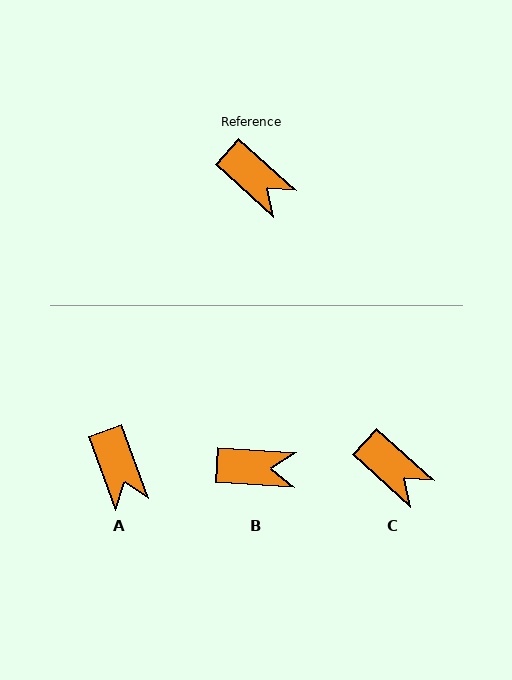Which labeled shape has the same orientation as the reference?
C.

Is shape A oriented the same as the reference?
No, it is off by about 28 degrees.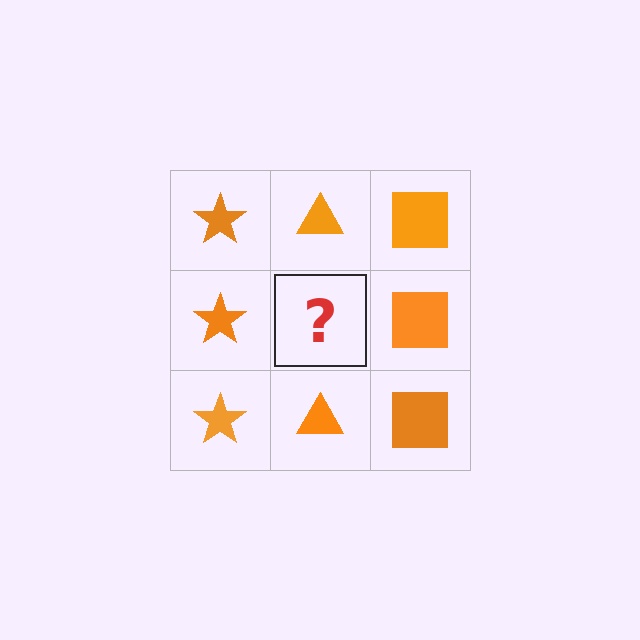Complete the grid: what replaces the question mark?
The question mark should be replaced with an orange triangle.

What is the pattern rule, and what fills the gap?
The rule is that each column has a consistent shape. The gap should be filled with an orange triangle.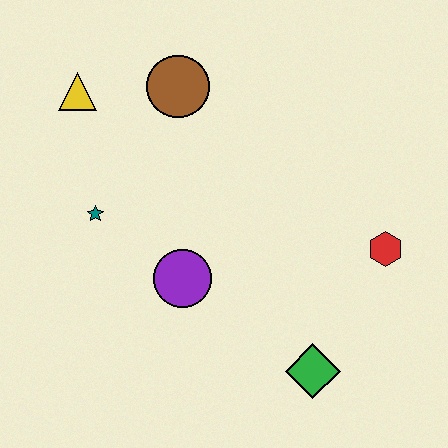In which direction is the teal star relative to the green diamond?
The teal star is to the left of the green diamond.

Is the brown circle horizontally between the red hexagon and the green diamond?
No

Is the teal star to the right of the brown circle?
No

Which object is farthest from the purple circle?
The yellow triangle is farthest from the purple circle.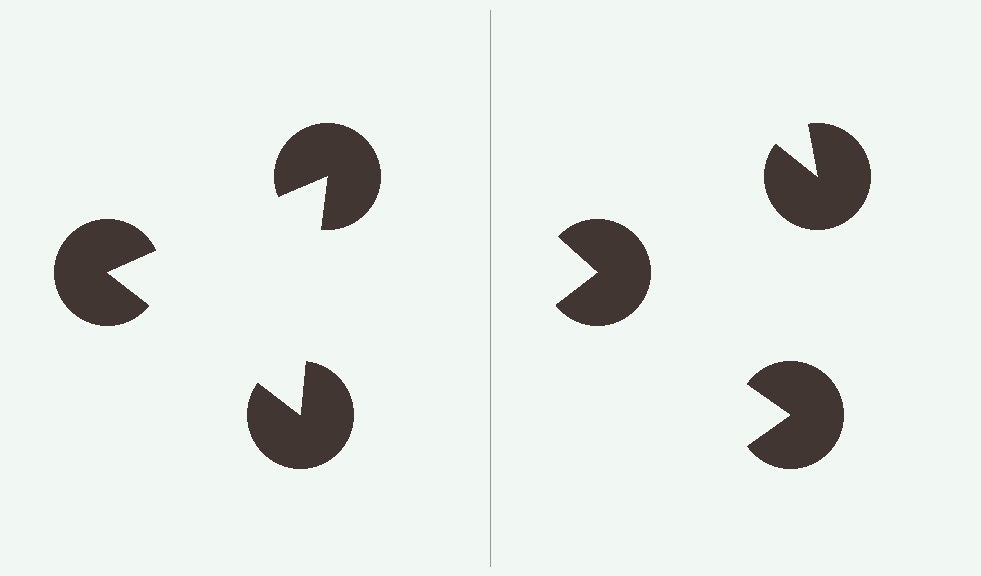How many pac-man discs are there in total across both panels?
6 — 3 on each side.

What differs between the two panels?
The pac-man discs are positioned identically on both sides; only the wedge orientations differ. On the left they align to a triangle; on the right they are misaligned.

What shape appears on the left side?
An illusory triangle.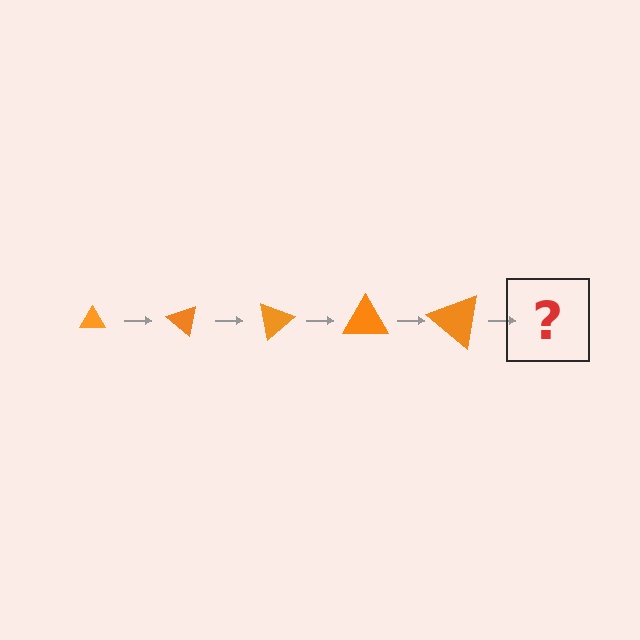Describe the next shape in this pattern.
It should be a triangle, larger than the previous one and rotated 200 degrees from the start.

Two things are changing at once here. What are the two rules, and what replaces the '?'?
The two rules are that the triangle grows larger each step and it rotates 40 degrees each step. The '?' should be a triangle, larger than the previous one and rotated 200 degrees from the start.